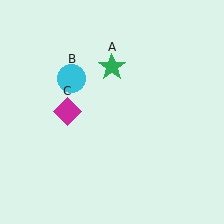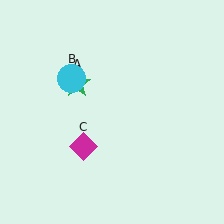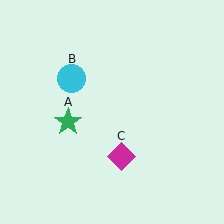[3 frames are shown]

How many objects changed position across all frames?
2 objects changed position: green star (object A), magenta diamond (object C).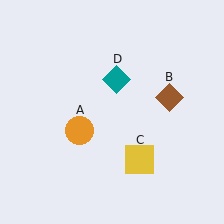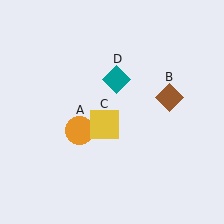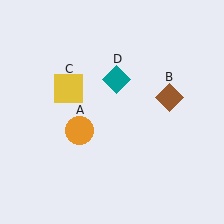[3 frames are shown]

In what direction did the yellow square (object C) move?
The yellow square (object C) moved up and to the left.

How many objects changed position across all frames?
1 object changed position: yellow square (object C).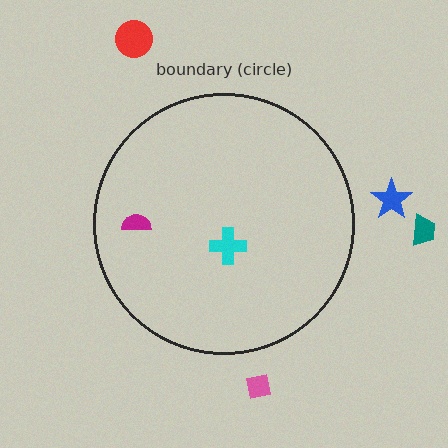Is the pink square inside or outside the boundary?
Outside.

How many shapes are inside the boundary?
2 inside, 4 outside.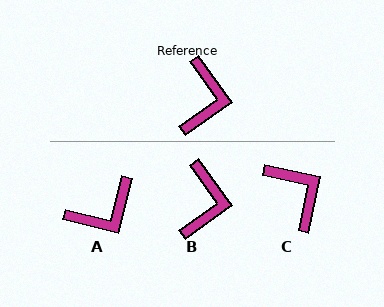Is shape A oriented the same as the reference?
No, it is off by about 50 degrees.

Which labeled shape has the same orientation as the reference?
B.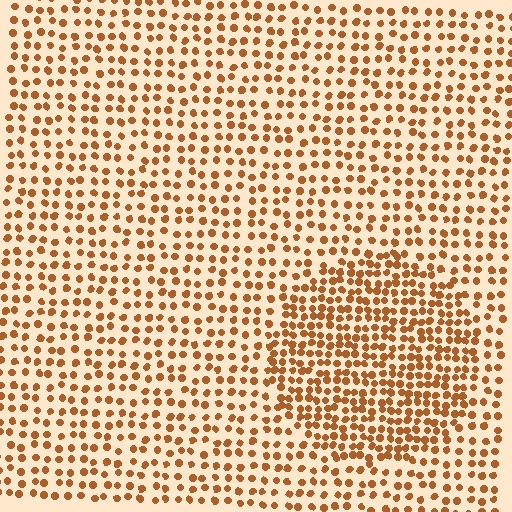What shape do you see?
I see a circle.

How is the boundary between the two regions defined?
The boundary is defined by a change in element density (approximately 1.8x ratio). All elements are the same color, size, and shape.